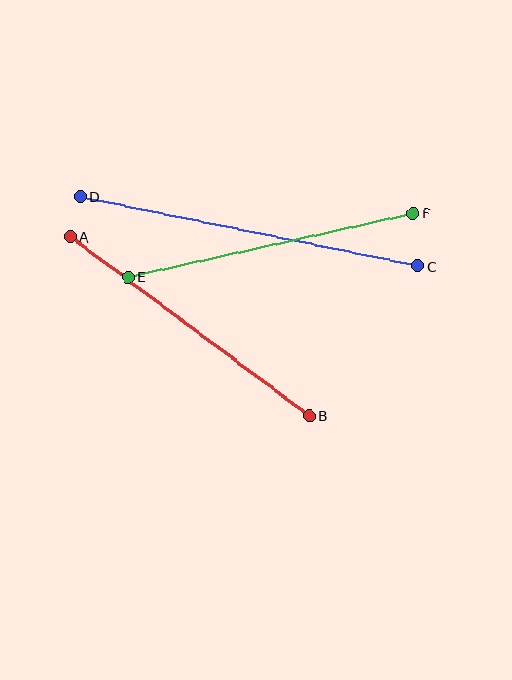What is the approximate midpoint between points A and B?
The midpoint is at approximately (190, 326) pixels.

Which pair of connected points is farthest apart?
Points C and D are farthest apart.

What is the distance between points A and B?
The distance is approximately 299 pixels.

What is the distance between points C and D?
The distance is approximately 345 pixels.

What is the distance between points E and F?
The distance is approximately 293 pixels.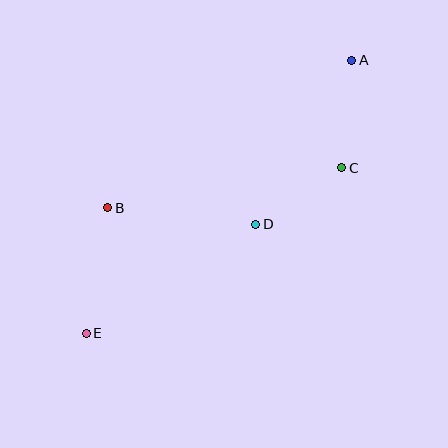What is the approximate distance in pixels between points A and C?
The distance between A and C is approximately 108 pixels.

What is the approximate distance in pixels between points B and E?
The distance between B and E is approximately 127 pixels.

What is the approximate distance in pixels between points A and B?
The distance between A and B is approximately 285 pixels.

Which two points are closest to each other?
Points C and D are closest to each other.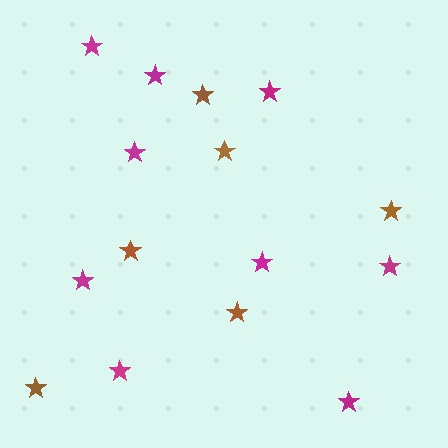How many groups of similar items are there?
There are 2 groups: one group of magenta stars (9) and one group of brown stars (6).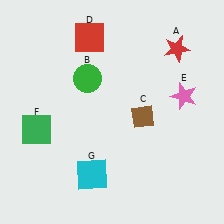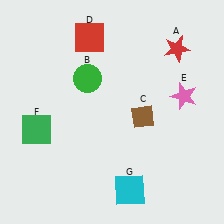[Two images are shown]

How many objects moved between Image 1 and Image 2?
1 object moved between the two images.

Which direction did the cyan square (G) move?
The cyan square (G) moved right.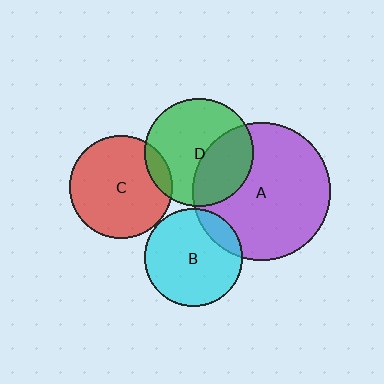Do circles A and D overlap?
Yes.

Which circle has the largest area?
Circle A (purple).